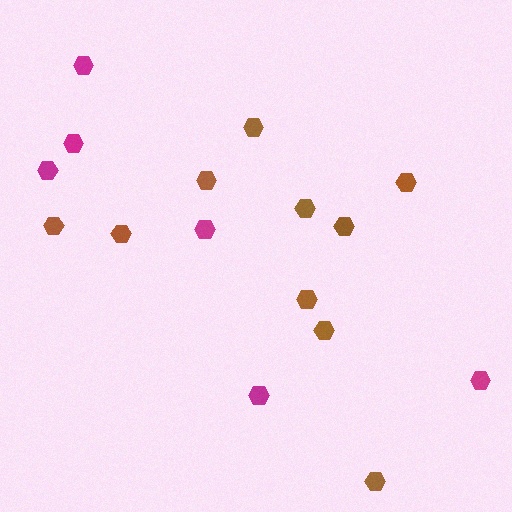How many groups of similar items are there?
There are 2 groups: one group of magenta hexagons (6) and one group of brown hexagons (10).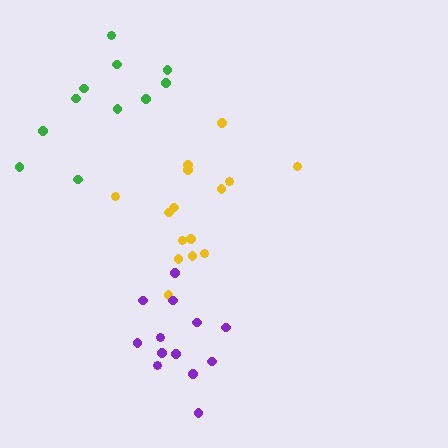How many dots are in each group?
Group 1: 15 dots, Group 2: 13 dots, Group 3: 11 dots (39 total).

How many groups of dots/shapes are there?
There are 3 groups.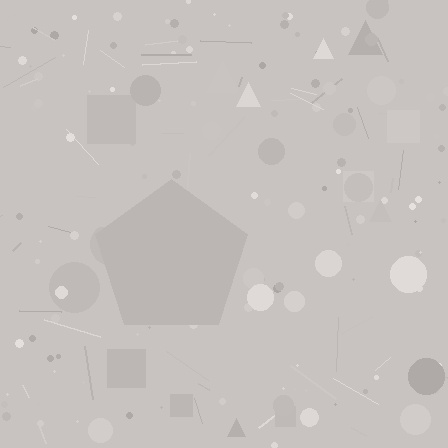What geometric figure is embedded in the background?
A pentagon is embedded in the background.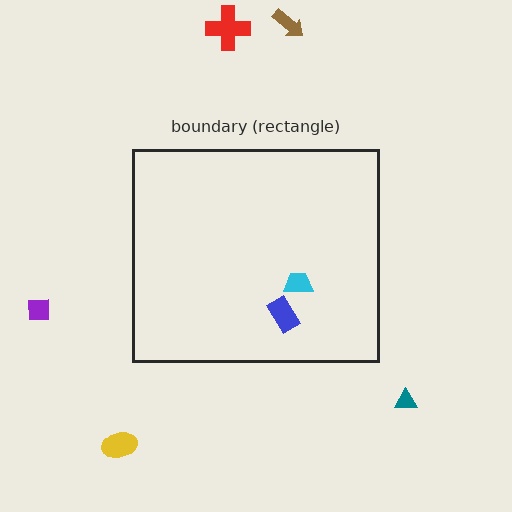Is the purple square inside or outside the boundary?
Outside.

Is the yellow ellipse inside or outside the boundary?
Outside.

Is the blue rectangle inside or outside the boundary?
Inside.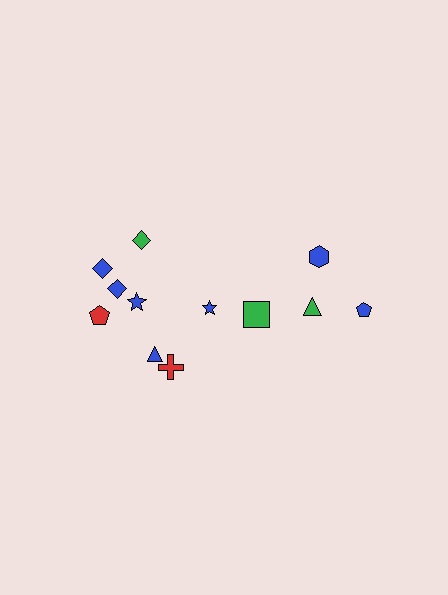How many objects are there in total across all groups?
There are 12 objects.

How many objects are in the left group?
There are 8 objects.